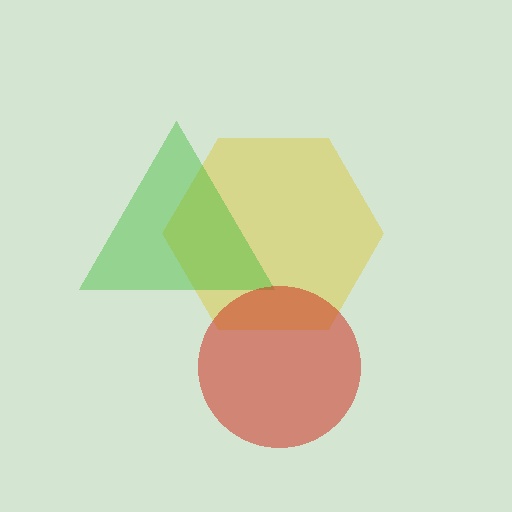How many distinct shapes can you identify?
There are 3 distinct shapes: a yellow hexagon, a green triangle, a red circle.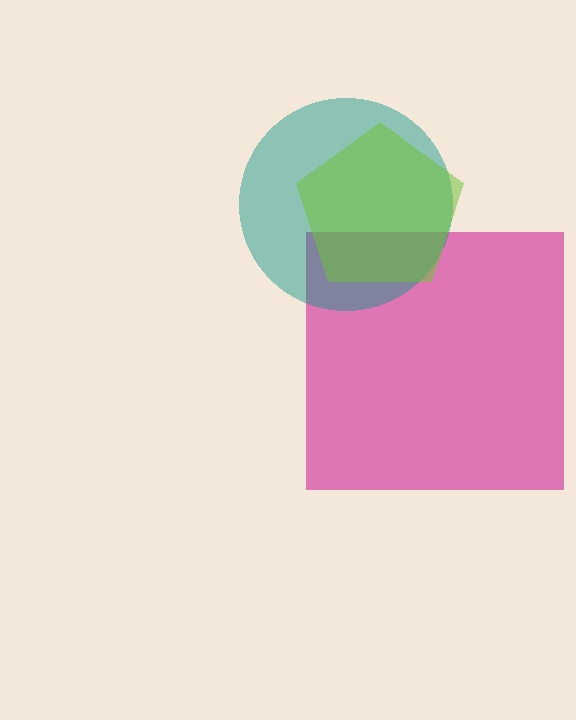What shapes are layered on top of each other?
The layered shapes are: a magenta square, a teal circle, a lime pentagon.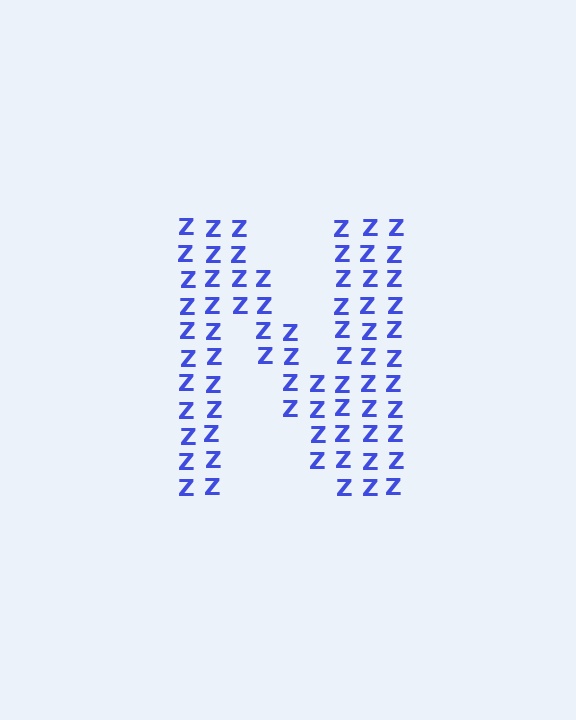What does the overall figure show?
The overall figure shows the letter N.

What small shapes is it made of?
It is made of small letter Z's.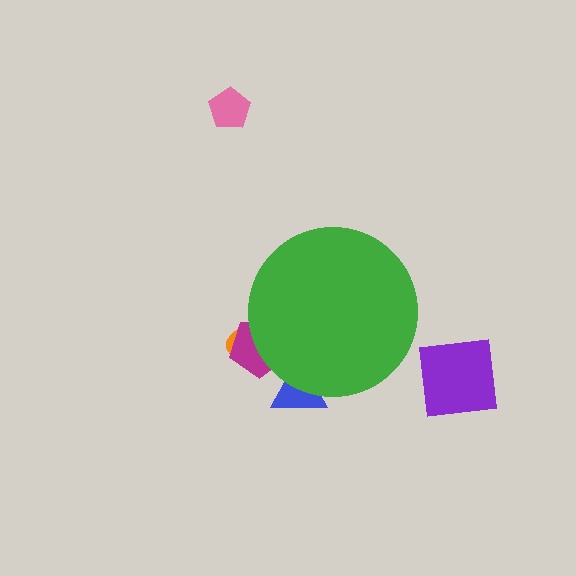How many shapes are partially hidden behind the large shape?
3 shapes are partially hidden.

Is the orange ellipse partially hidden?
Yes, the orange ellipse is partially hidden behind the green circle.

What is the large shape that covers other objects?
A green circle.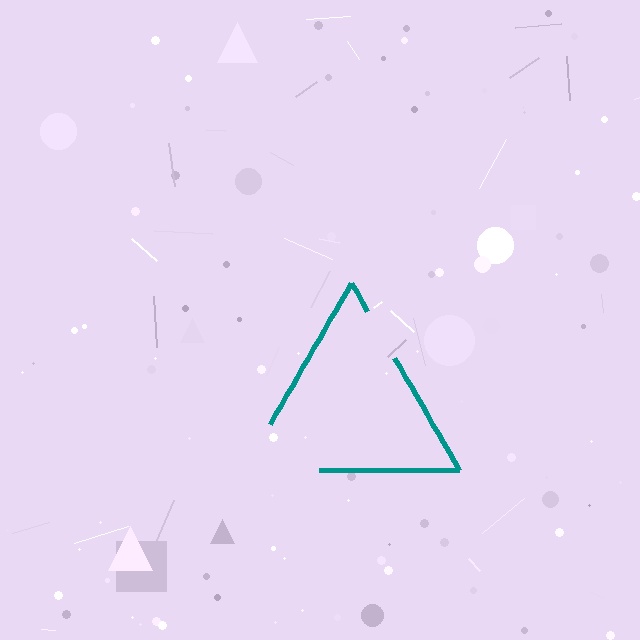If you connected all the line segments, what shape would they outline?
They would outline a triangle.